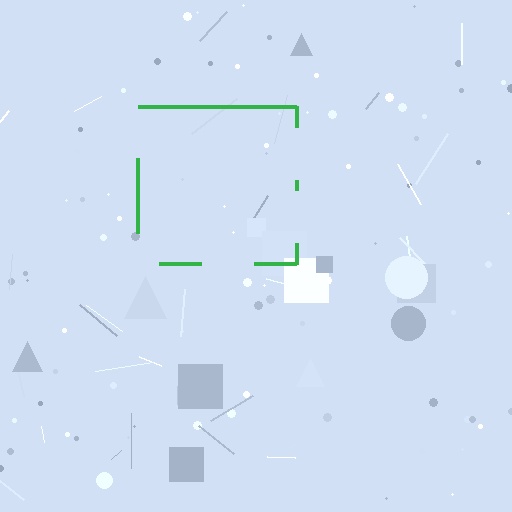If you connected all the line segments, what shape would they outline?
They would outline a square.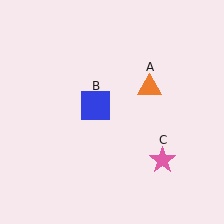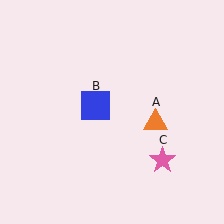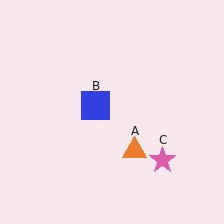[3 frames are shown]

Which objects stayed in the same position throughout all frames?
Blue square (object B) and pink star (object C) remained stationary.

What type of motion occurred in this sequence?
The orange triangle (object A) rotated clockwise around the center of the scene.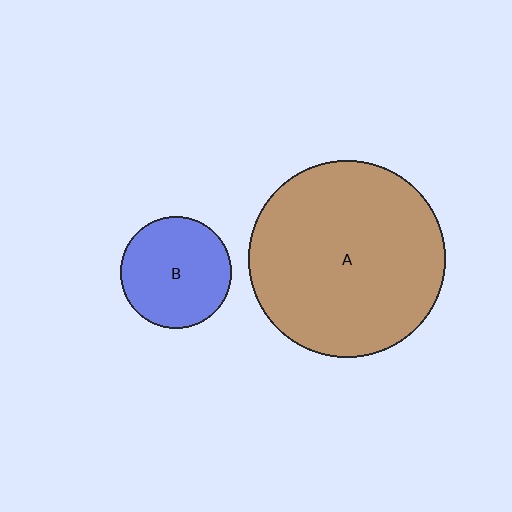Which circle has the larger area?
Circle A (brown).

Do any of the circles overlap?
No, none of the circles overlap.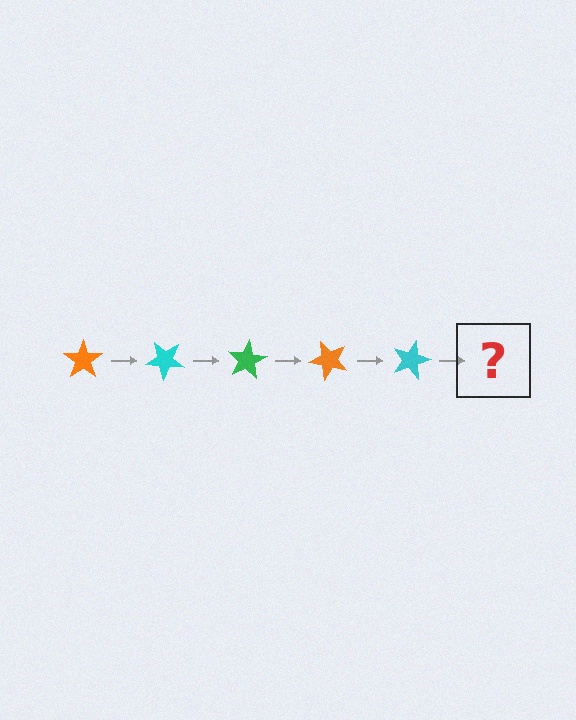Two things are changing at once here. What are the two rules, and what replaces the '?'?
The two rules are that it rotates 40 degrees each step and the color cycles through orange, cyan, and green. The '?' should be a green star, rotated 200 degrees from the start.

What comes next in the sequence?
The next element should be a green star, rotated 200 degrees from the start.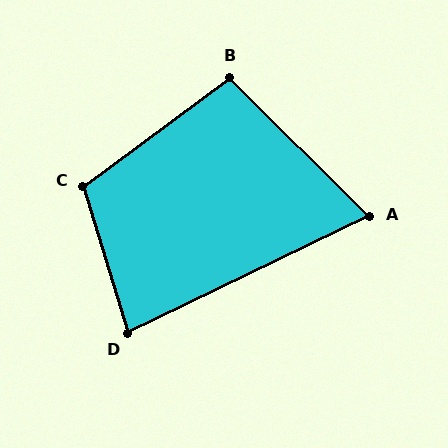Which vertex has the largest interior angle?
C, at approximately 110 degrees.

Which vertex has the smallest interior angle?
A, at approximately 70 degrees.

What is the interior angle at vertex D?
Approximately 81 degrees (acute).